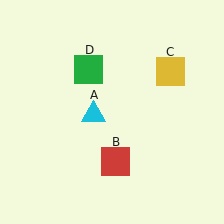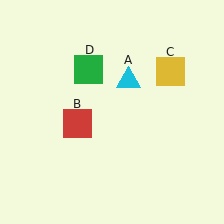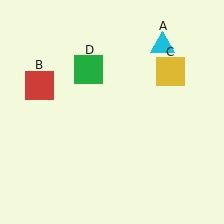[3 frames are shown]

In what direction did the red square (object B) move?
The red square (object B) moved up and to the left.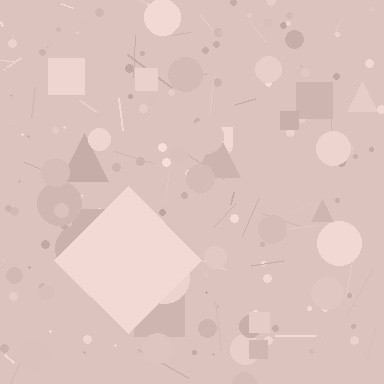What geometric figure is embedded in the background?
A diamond is embedded in the background.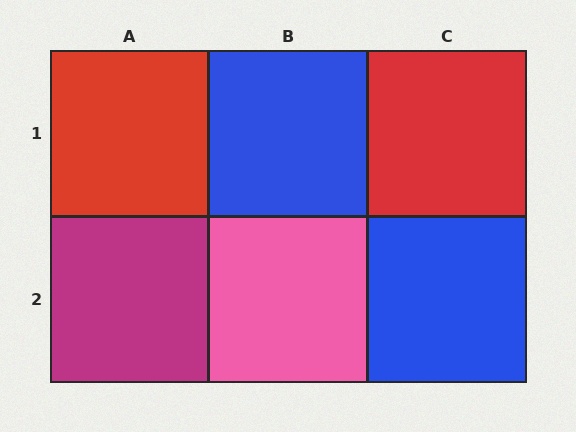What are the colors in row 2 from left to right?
Magenta, pink, blue.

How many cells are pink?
1 cell is pink.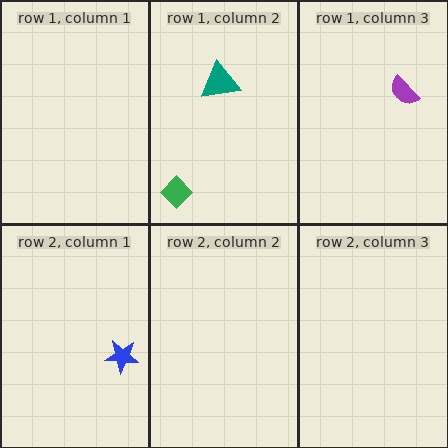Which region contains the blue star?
The row 2, column 1 region.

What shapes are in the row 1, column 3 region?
The purple semicircle.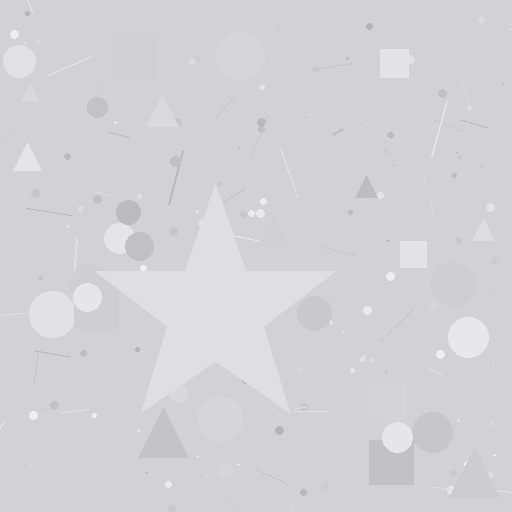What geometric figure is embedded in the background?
A star is embedded in the background.